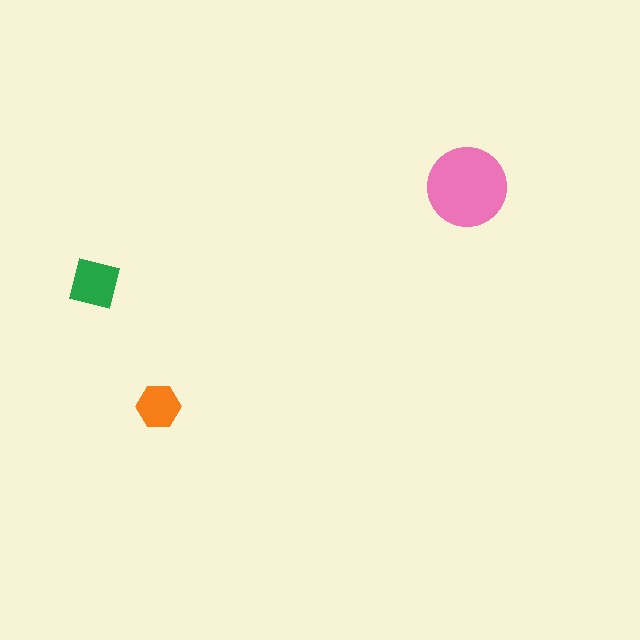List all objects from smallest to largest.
The orange hexagon, the green square, the pink circle.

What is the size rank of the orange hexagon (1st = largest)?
3rd.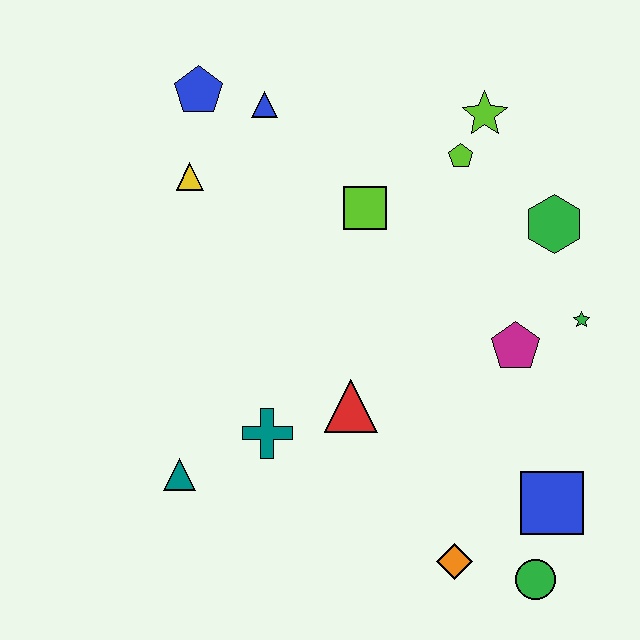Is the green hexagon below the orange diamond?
No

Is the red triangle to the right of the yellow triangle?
Yes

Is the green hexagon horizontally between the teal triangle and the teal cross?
No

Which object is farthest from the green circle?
The blue pentagon is farthest from the green circle.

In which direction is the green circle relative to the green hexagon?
The green circle is below the green hexagon.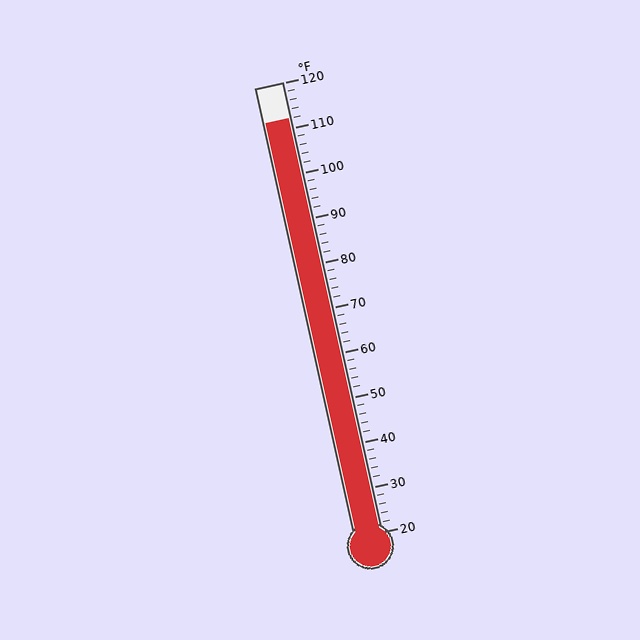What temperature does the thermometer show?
The thermometer shows approximately 112°F.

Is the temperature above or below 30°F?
The temperature is above 30°F.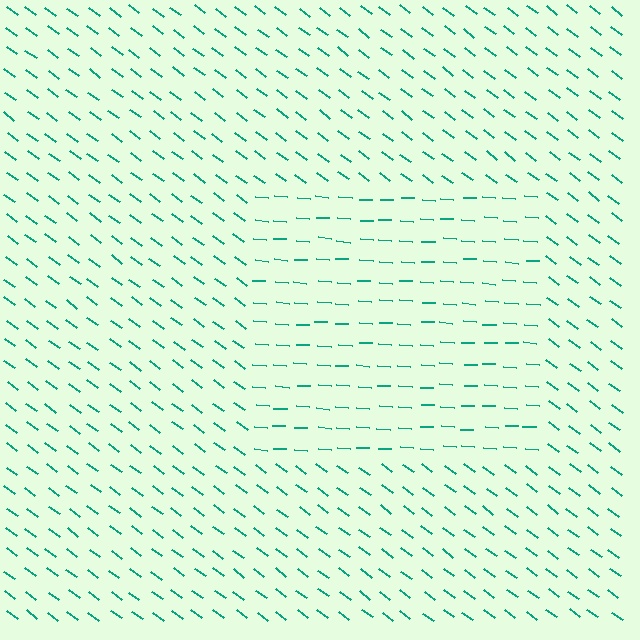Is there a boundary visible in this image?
Yes, there is a texture boundary formed by a change in line orientation.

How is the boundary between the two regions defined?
The boundary is defined purely by a change in line orientation (approximately 33 degrees difference). All lines are the same color and thickness.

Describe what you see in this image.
The image is filled with small teal line segments. A rectangle region in the image has lines oriented differently from the surrounding lines, creating a visible texture boundary.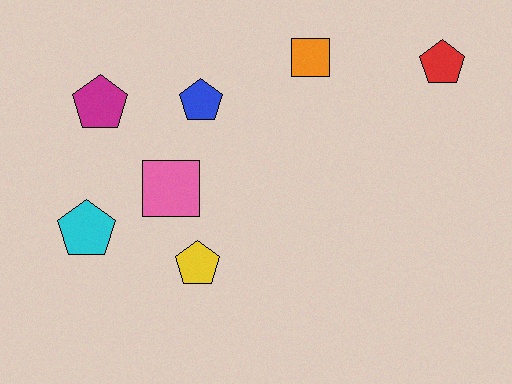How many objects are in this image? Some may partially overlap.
There are 7 objects.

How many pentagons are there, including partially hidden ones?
There are 5 pentagons.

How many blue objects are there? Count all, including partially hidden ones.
There is 1 blue object.